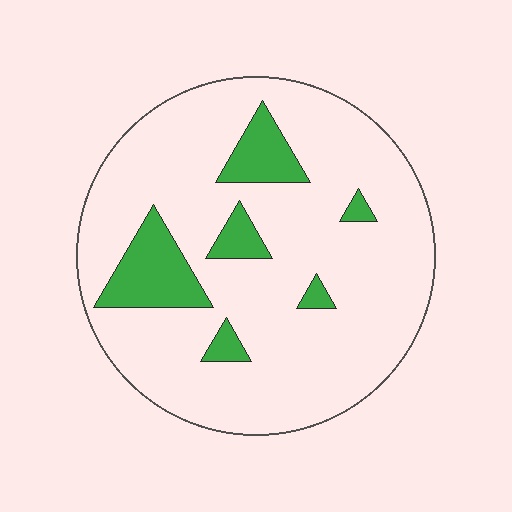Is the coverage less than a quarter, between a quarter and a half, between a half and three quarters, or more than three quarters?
Less than a quarter.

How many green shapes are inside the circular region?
6.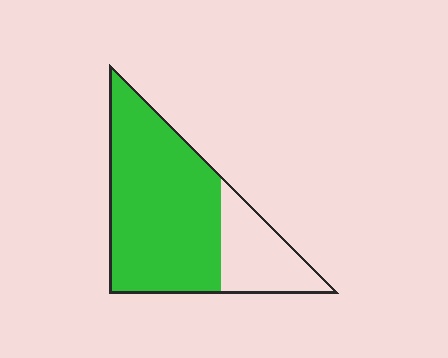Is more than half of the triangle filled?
Yes.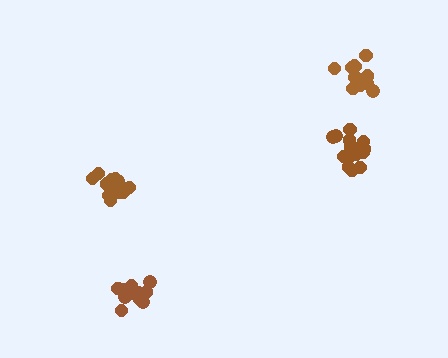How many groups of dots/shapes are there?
There are 4 groups.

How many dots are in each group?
Group 1: 16 dots, Group 2: 14 dots, Group 3: 14 dots, Group 4: 17 dots (61 total).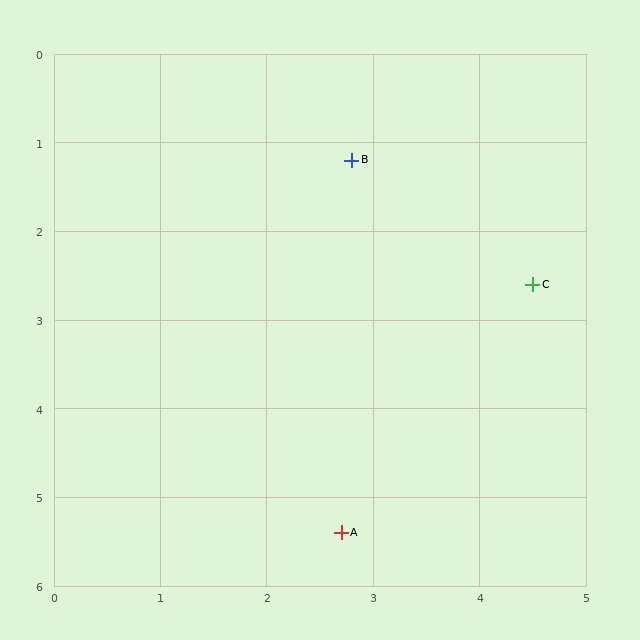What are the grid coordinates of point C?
Point C is at approximately (4.5, 2.6).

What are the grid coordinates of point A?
Point A is at approximately (2.7, 5.4).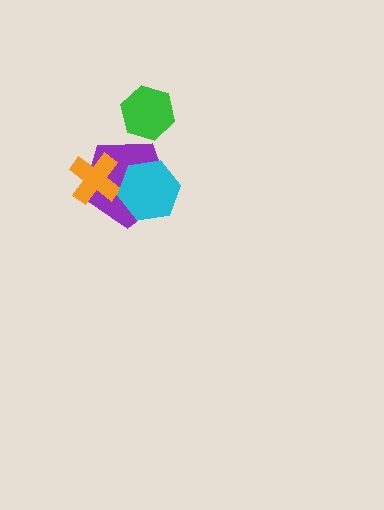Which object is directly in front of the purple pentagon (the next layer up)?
The orange cross is directly in front of the purple pentagon.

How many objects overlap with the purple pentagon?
2 objects overlap with the purple pentagon.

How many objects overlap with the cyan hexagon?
1 object overlaps with the cyan hexagon.